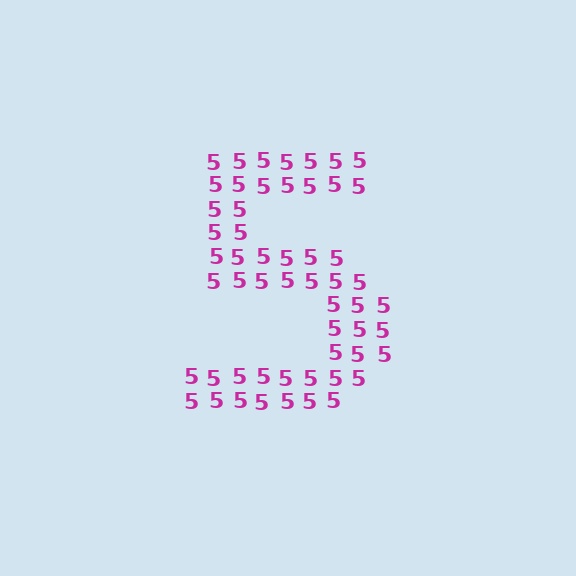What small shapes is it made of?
It is made of small digit 5's.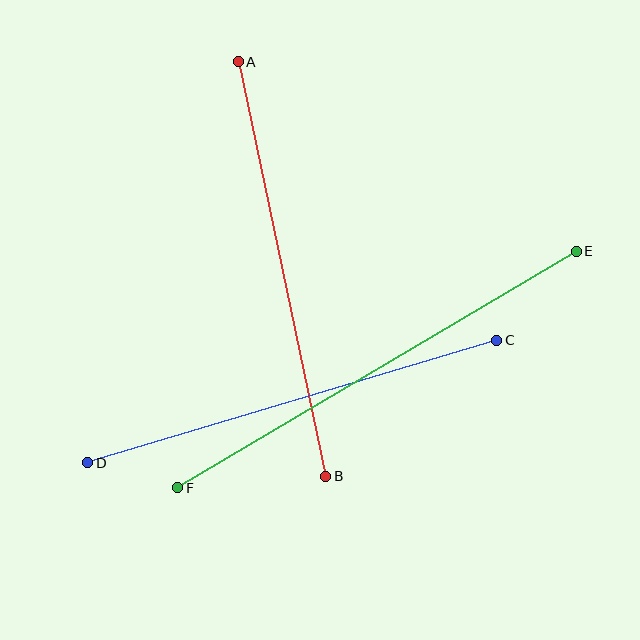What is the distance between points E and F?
The distance is approximately 464 pixels.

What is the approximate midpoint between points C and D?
The midpoint is at approximately (292, 401) pixels.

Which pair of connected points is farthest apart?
Points E and F are farthest apart.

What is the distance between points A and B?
The distance is approximately 423 pixels.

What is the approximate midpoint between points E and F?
The midpoint is at approximately (377, 369) pixels.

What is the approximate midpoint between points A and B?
The midpoint is at approximately (282, 269) pixels.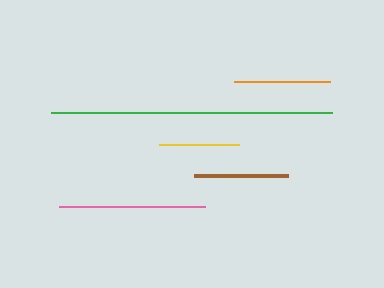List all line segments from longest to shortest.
From longest to shortest: green, pink, orange, brown, yellow.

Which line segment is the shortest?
The yellow line is the shortest at approximately 79 pixels.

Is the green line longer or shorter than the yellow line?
The green line is longer than the yellow line.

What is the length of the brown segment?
The brown segment is approximately 94 pixels long.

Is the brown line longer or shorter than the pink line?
The pink line is longer than the brown line.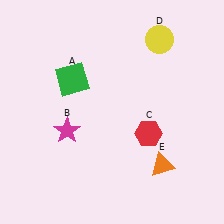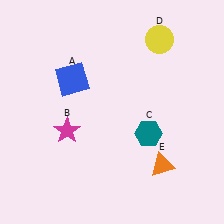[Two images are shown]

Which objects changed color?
A changed from green to blue. C changed from red to teal.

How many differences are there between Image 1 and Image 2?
There are 2 differences between the two images.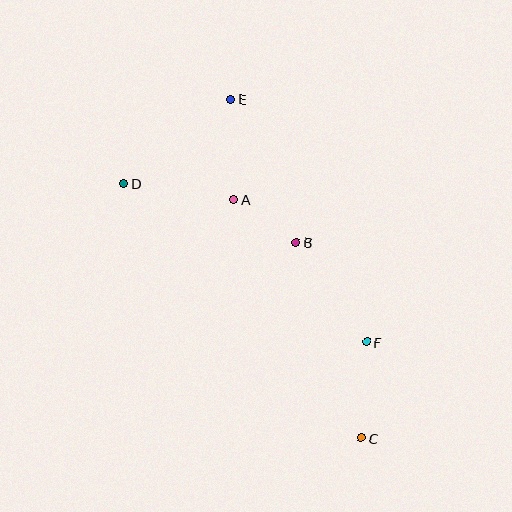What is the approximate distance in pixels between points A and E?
The distance between A and E is approximately 100 pixels.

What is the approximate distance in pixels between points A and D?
The distance between A and D is approximately 111 pixels.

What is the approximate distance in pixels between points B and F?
The distance between B and F is approximately 122 pixels.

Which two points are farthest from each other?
Points C and E are farthest from each other.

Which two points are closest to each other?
Points A and B are closest to each other.